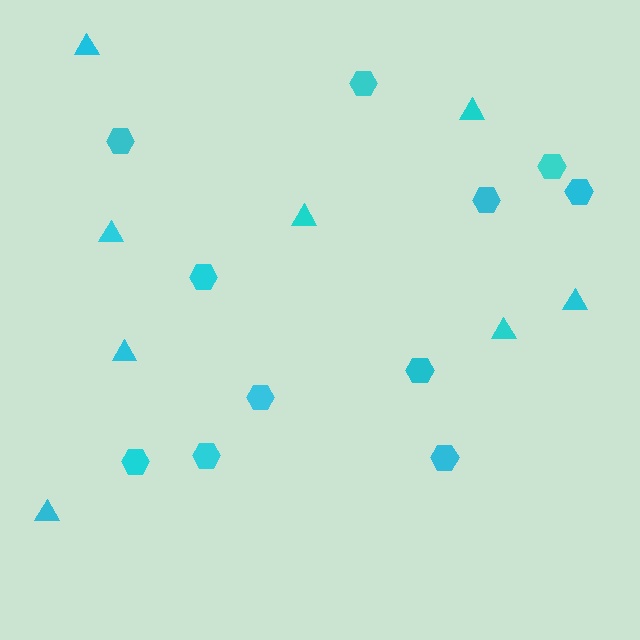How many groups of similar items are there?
There are 2 groups: one group of hexagons (11) and one group of triangles (8).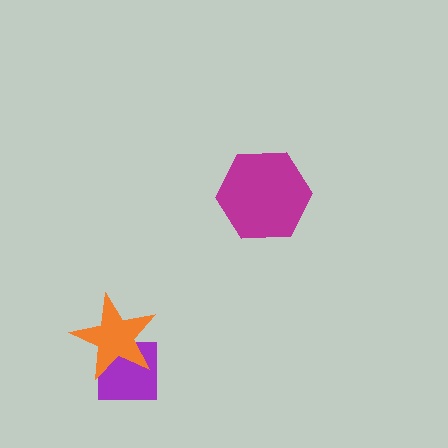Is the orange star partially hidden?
No, no other shape covers it.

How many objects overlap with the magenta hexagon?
0 objects overlap with the magenta hexagon.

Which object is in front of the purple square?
The orange star is in front of the purple square.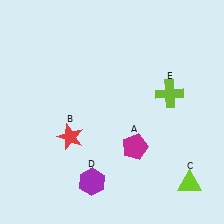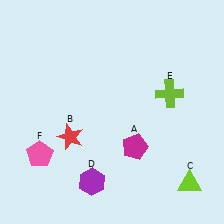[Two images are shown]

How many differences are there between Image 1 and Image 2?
There is 1 difference between the two images.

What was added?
A pink pentagon (F) was added in Image 2.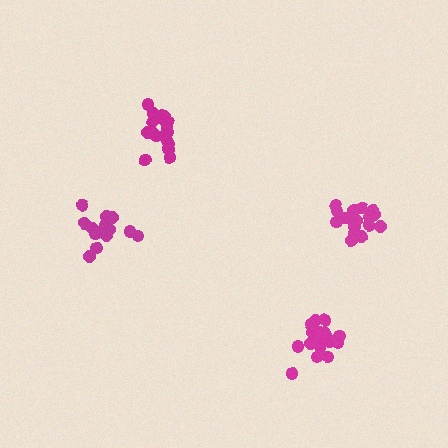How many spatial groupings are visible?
There are 4 spatial groupings.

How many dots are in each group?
Group 1: 20 dots, Group 2: 18 dots, Group 3: 20 dots, Group 4: 15 dots (73 total).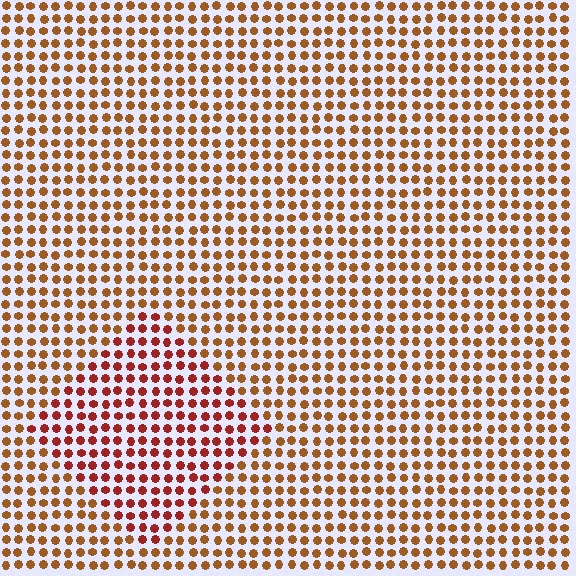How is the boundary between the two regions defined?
The boundary is defined purely by a slight shift in hue (about 28 degrees). Spacing, size, and orientation are identical on both sides.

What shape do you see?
I see a diamond.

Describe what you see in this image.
The image is filled with small brown elements in a uniform arrangement. A diamond-shaped region is visible where the elements are tinted to a slightly different hue, forming a subtle color boundary.